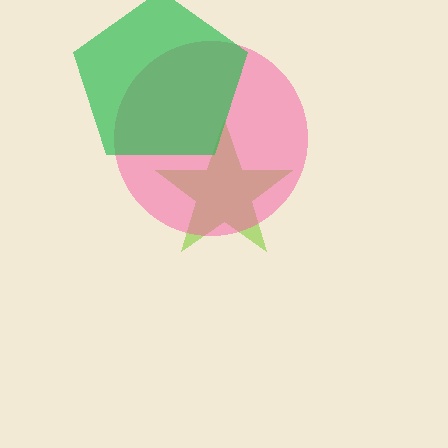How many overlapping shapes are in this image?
There are 3 overlapping shapes in the image.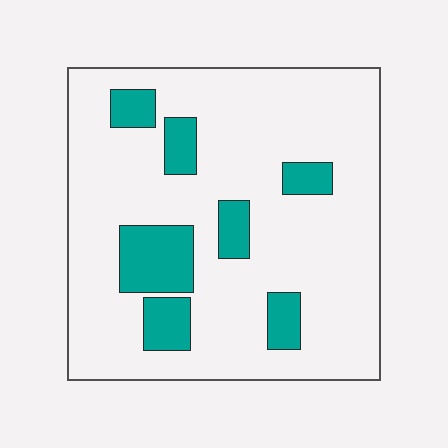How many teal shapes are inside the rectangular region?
7.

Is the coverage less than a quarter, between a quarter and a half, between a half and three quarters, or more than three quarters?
Less than a quarter.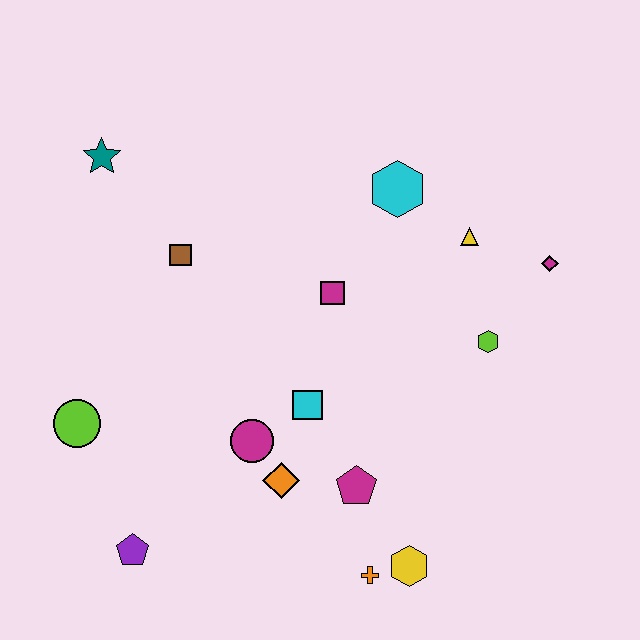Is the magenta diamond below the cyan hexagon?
Yes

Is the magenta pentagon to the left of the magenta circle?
No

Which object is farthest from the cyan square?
The teal star is farthest from the cyan square.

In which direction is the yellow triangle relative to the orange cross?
The yellow triangle is above the orange cross.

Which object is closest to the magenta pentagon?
The orange diamond is closest to the magenta pentagon.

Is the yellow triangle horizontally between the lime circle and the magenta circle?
No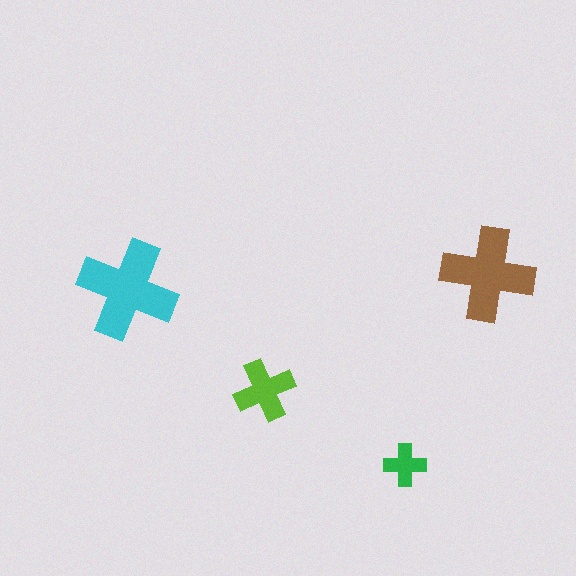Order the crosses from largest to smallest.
the cyan one, the brown one, the lime one, the green one.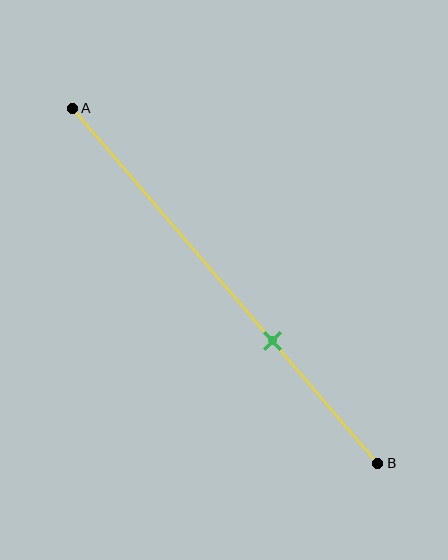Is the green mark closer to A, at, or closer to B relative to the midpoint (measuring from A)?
The green mark is closer to point B than the midpoint of segment AB.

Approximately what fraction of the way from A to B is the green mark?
The green mark is approximately 65% of the way from A to B.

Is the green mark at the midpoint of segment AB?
No, the mark is at about 65% from A, not at the 50% midpoint.